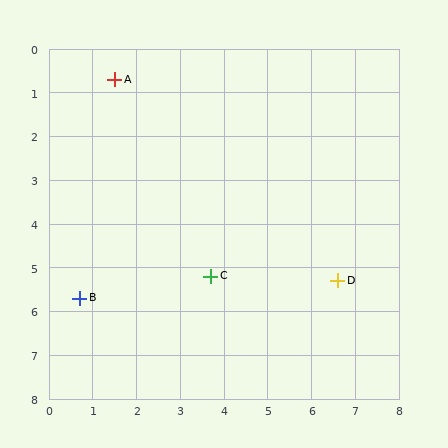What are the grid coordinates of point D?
Point D is at approximately (6.6, 5.3).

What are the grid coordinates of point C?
Point C is at approximately (3.7, 5.2).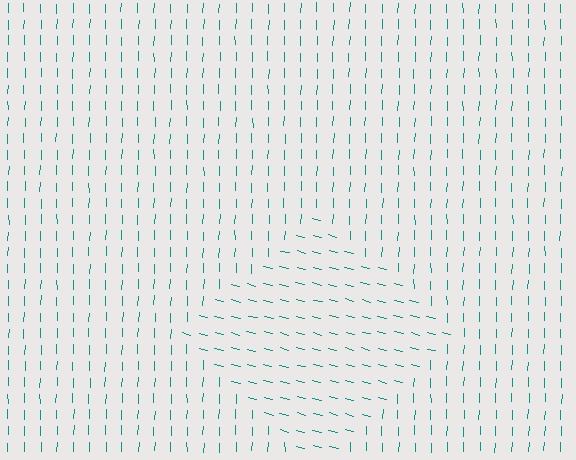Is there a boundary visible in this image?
Yes, there is a texture boundary formed by a change in line orientation.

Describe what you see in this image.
The image is filled with small teal line segments. A diamond region in the image has lines oriented differently from the surrounding lines, creating a visible texture boundary.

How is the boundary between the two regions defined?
The boundary is defined purely by a change in line orientation (approximately 78 degrees difference). All lines are the same color and thickness.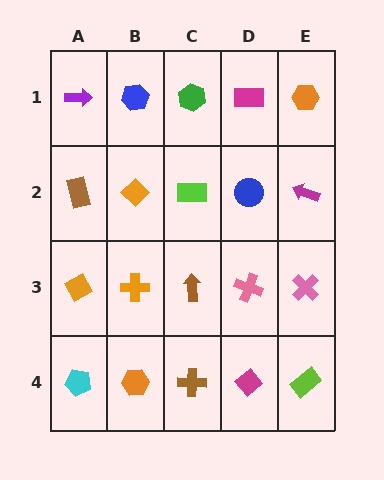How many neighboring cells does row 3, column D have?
4.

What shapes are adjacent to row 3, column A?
A brown rectangle (row 2, column A), a cyan pentagon (row 4, column A), an orange cross (row 3, column B).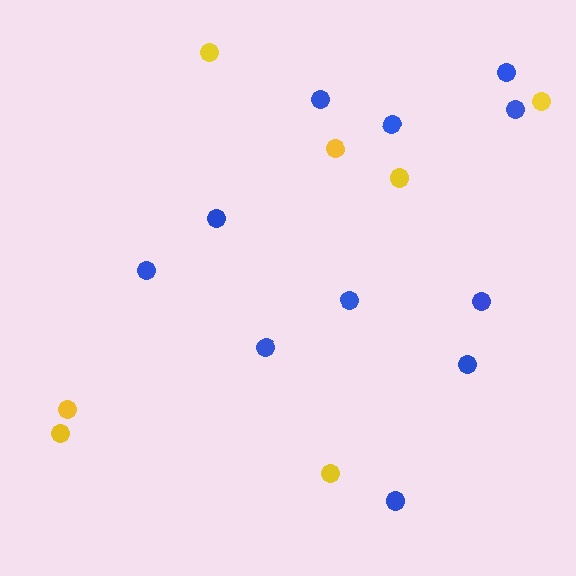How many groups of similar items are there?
There are 2 groups: one group of yellow circles (7) and one group of blue circles (11).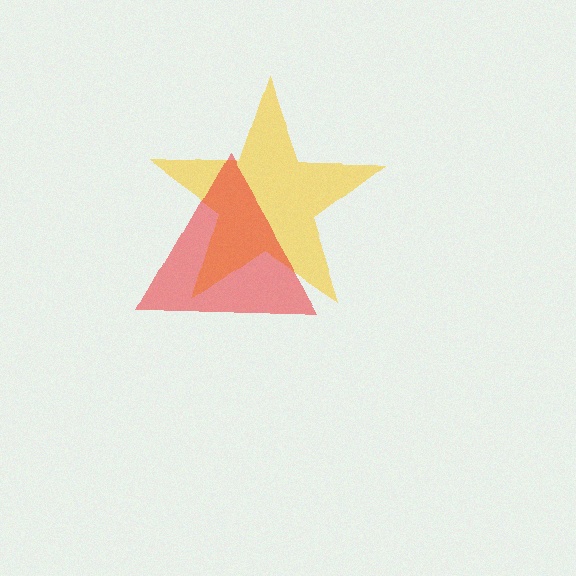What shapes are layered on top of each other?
The layered shapes are: a yellow star, a red triangle.